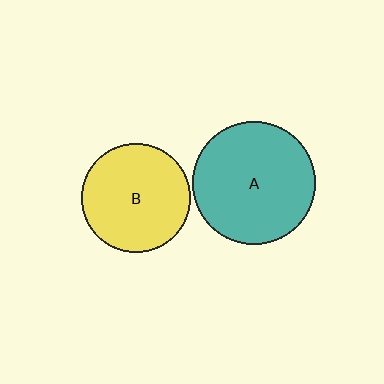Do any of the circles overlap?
No, none of the circles overlap.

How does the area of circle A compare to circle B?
Approximately 1.3 times.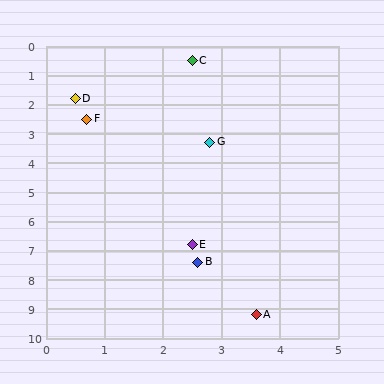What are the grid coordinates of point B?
Point B is at approximately (2.6, 7.4).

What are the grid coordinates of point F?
Point F is at approximately (0.7, 2.5).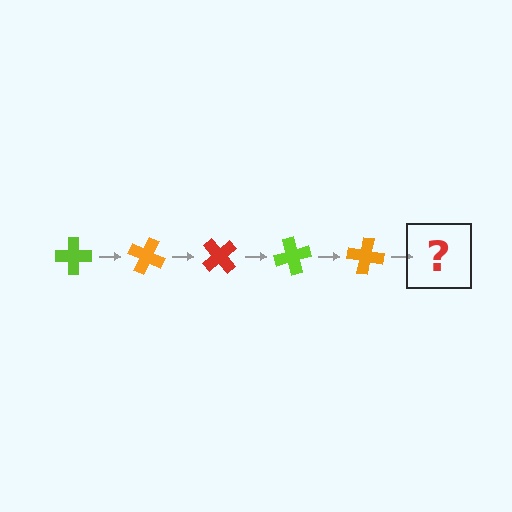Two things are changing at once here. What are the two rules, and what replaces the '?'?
The two rules are that it rotates 25 degrees each step and the color cycles through lime, orange, and red. The '?' should be a red cross, rotated 125 degrees from the start.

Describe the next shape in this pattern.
It should be a red cross, rotated 125 degrees from the start.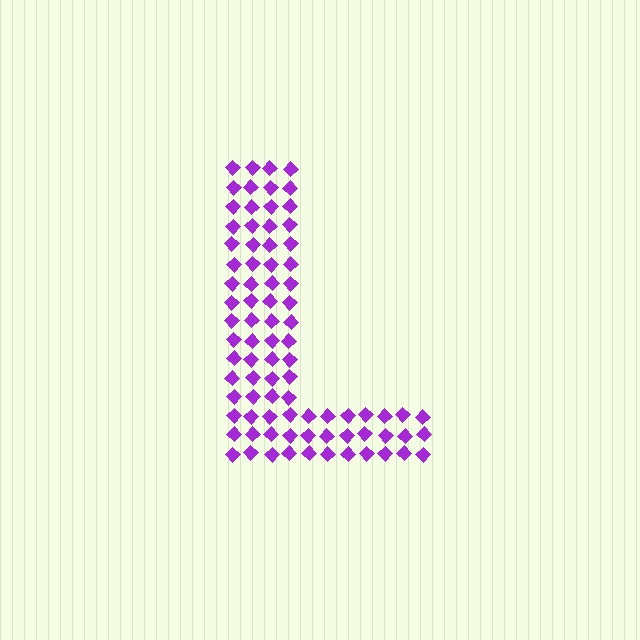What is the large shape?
The large shape is the letter L.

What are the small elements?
The small elements are diamonds.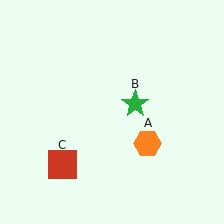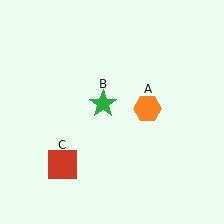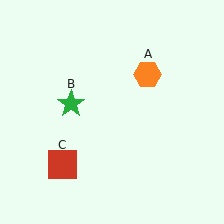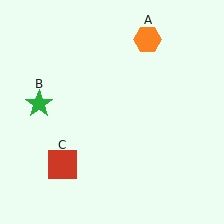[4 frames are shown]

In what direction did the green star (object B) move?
The green star (object B) moved left.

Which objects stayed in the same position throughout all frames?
Red square (object C) remained stationary.